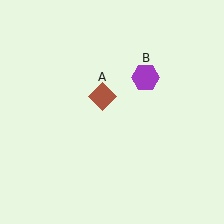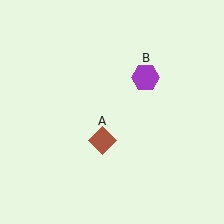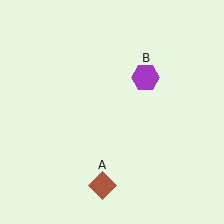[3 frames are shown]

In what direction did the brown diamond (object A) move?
The brown diamond (object A) moved down.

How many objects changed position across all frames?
1 object changed position: brown diamond (object A).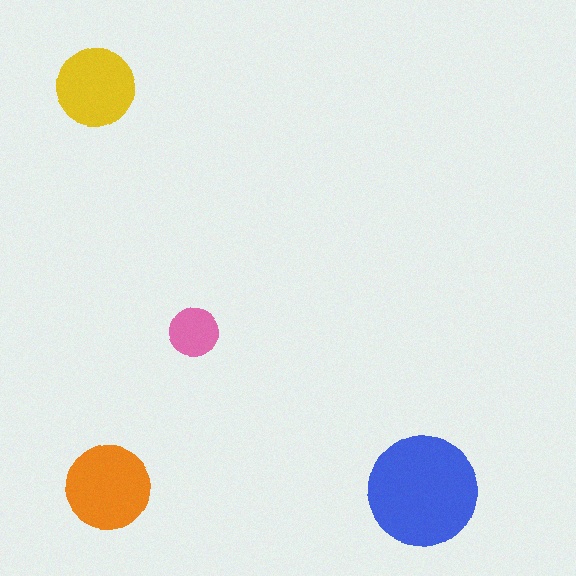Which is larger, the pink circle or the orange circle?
The orange one.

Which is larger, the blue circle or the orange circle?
The blue one.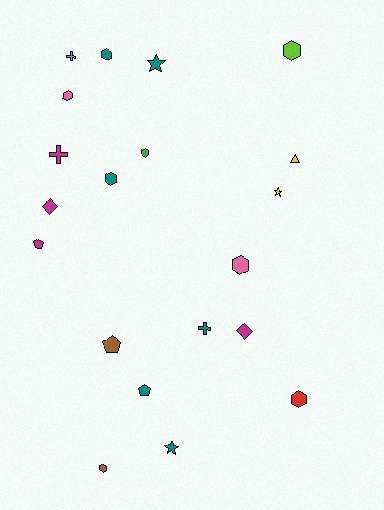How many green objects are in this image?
There is 1 green object.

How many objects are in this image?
There are 20 objects.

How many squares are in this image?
There are no squares.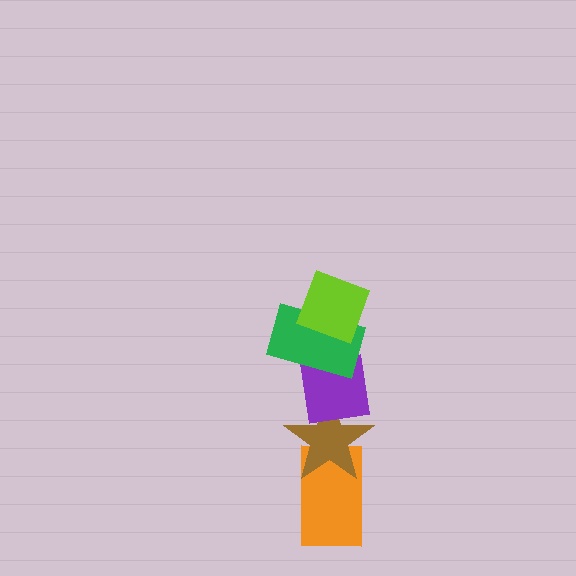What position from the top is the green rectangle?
The green rectangle is 2nd from the top.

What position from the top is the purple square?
The purple square is 3rd from the top.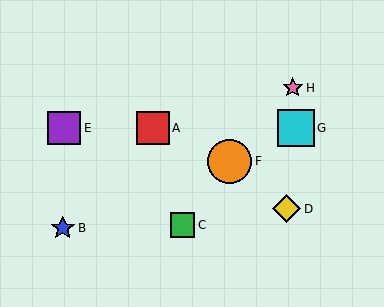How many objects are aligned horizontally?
3 objects (A, E, G) are aligned horizontally.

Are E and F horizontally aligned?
No, E is at y≈128 and F is at y≈161.